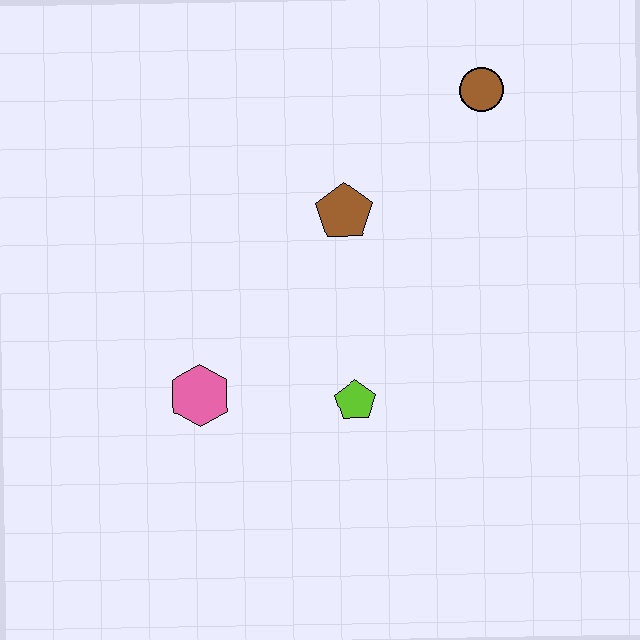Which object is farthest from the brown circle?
The pink hexagon is farthest from the brown circle.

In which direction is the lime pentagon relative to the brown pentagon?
The lime pentagon is below the brown pentagon.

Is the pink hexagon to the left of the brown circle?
Yes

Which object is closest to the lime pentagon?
The pink hexagon is closest to the lime pentagon.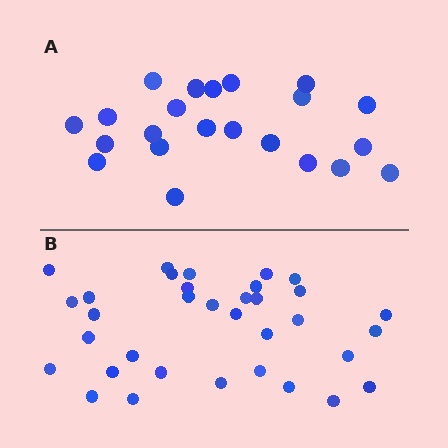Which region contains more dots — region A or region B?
Region B (the bottom region) has more dots.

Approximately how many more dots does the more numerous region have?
Region B has roughly 12 or so more dots than region A.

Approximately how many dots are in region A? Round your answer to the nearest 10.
About 20 dots. (The exact count is 22, which rounds to 20.)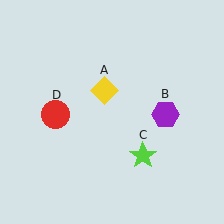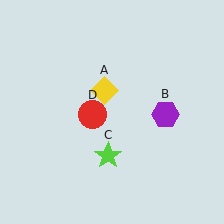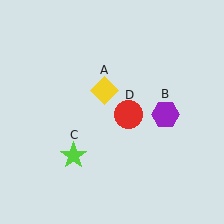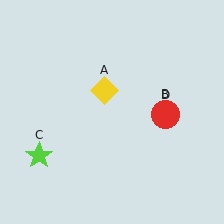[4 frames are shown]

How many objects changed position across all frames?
2 objects changed position: lime star (object C), red circle (object D).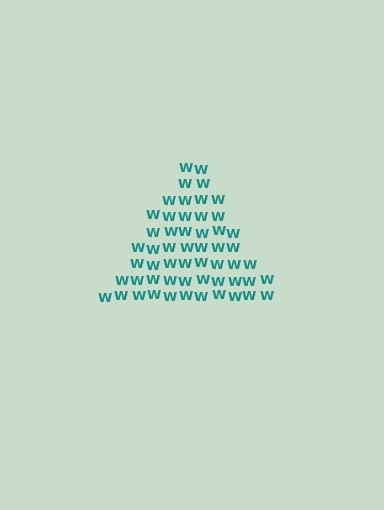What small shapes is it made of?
It is made of small letter W's.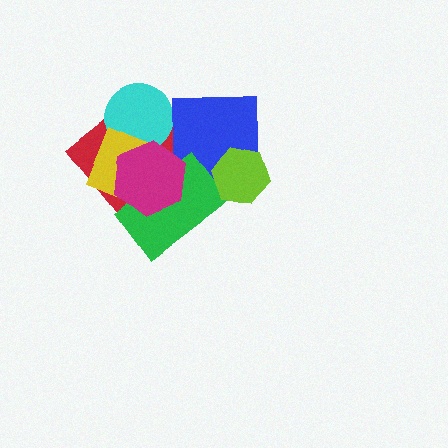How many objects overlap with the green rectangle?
4 objects overlap with the green rectangle.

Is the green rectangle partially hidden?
Yes, it is partially covered by another shape.